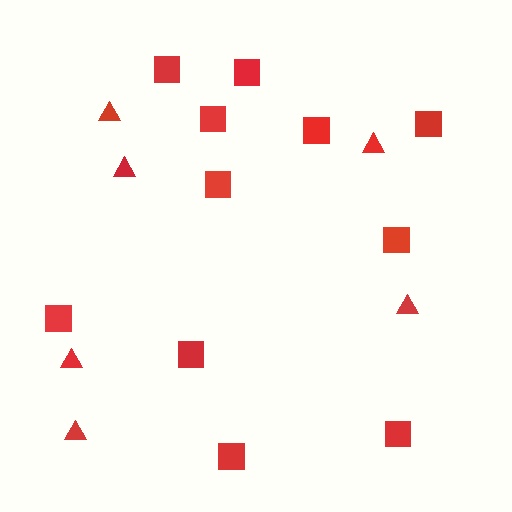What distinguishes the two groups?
There are 2 groups: one group of squares (11) and one group of triangles (6).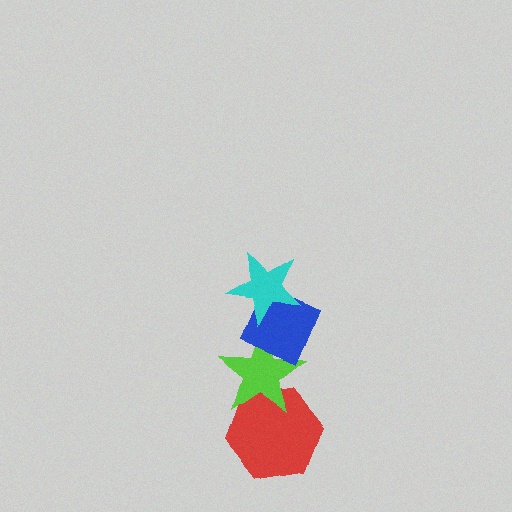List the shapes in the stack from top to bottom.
From top to bottom: the cyan star, the blue diamond, the lime star, the red hexagon.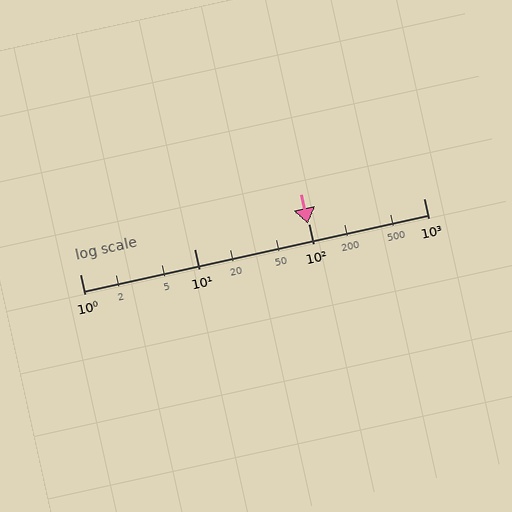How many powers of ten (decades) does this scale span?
The scale spans 3 decades, from 1 to 1000.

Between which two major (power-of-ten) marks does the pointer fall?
The pointer is between 10 and 100.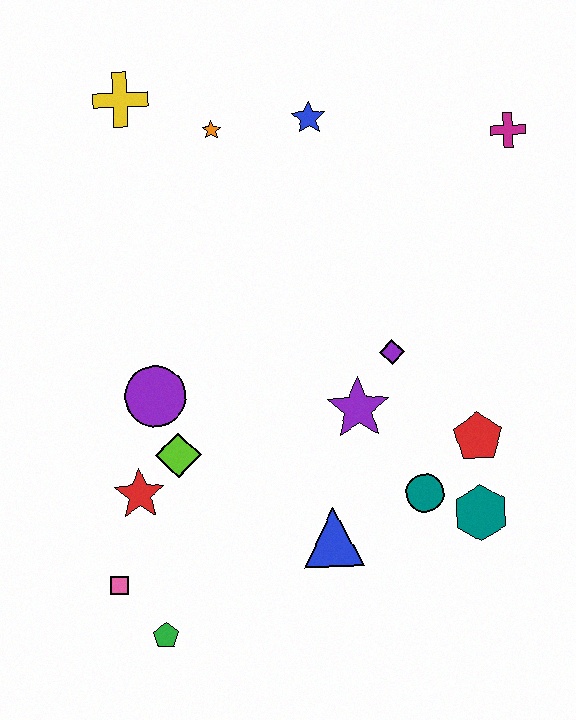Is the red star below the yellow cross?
Yes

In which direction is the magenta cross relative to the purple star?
The magenta cross is above the purple star.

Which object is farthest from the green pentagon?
The magenta cross is farthest from the green pentagon.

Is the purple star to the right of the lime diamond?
Yes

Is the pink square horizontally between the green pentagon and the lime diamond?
No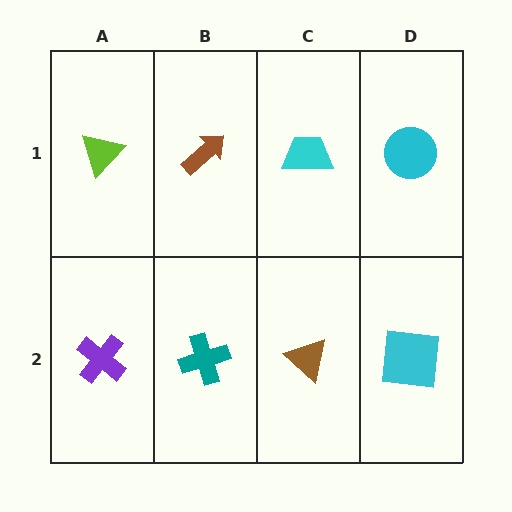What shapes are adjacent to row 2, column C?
A cyan trapezoid (row 1, column C), a teal cross (row 2, column B), a cyan square (row 2, column D).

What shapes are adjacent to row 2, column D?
A cyan circle (row 1, column D), a brown triangle (row 2, column C).